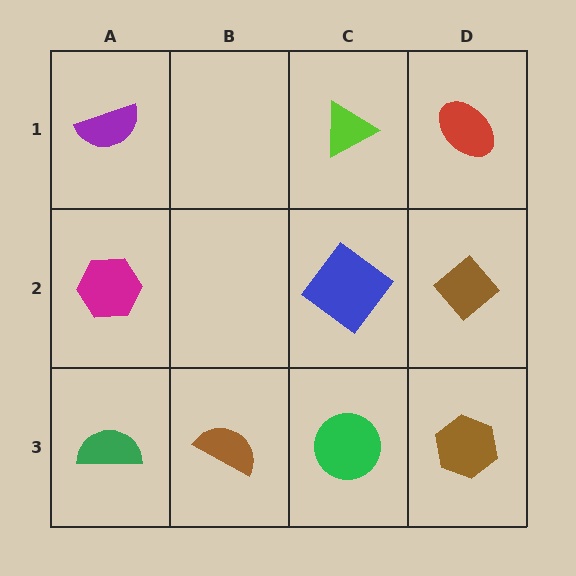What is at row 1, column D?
A red ellipse.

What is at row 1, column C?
A lime triangle.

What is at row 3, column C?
A green circle.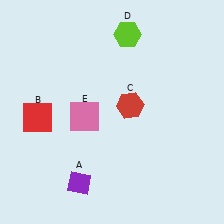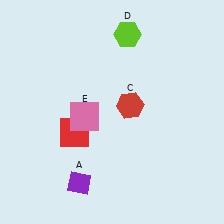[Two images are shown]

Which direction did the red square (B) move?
The red square (B) moved right.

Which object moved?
The red square (B) moved right.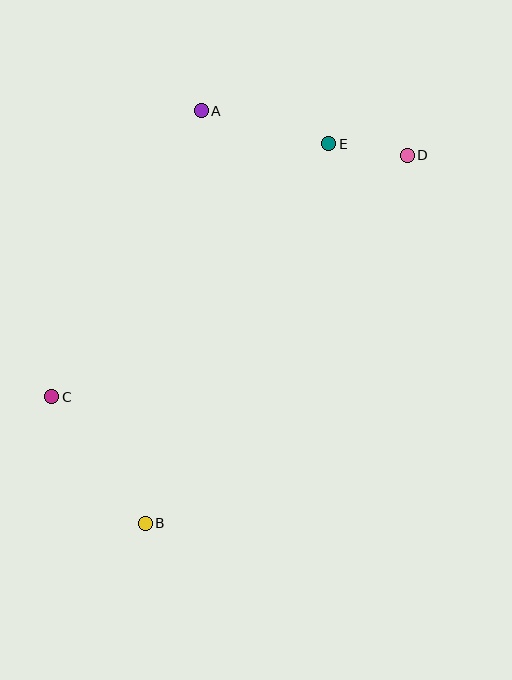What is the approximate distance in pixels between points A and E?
The distance between A and E is approximately 132 pixels.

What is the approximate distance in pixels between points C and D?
The distance between C and D is approximately 430 pixels.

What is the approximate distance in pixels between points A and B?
The distance between A and B is approximately 416 pixels.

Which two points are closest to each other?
Points D and E are closest to each other.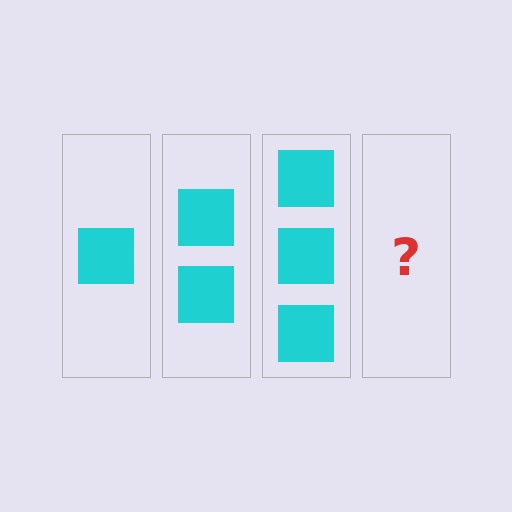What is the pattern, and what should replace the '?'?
The pattern is that each step adds one more square. The '?' should be 4 squares.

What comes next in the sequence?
The next element should be 4 squares.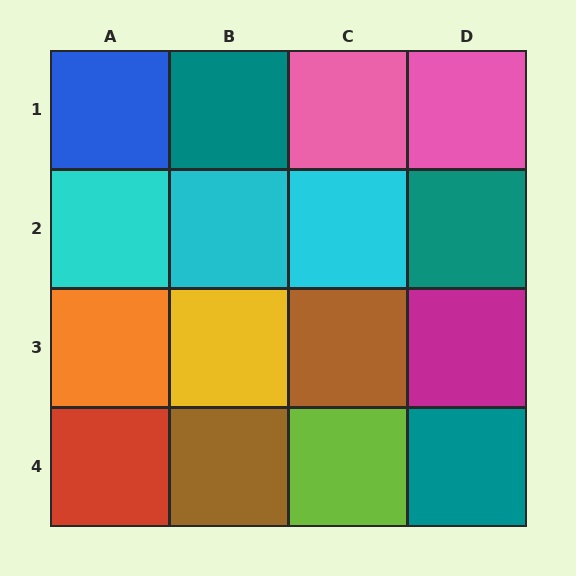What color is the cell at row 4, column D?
Teal.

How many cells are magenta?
1 cell is magenta.